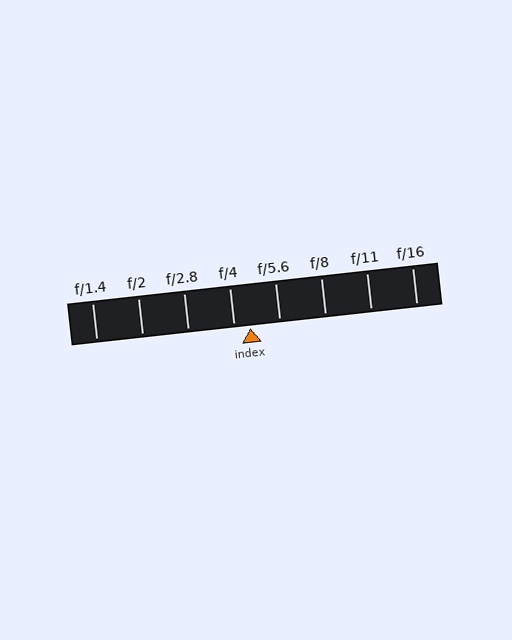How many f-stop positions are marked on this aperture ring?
There are 8 f-stop positions marked.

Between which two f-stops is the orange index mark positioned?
The index mark is between f/4 and f/5.6.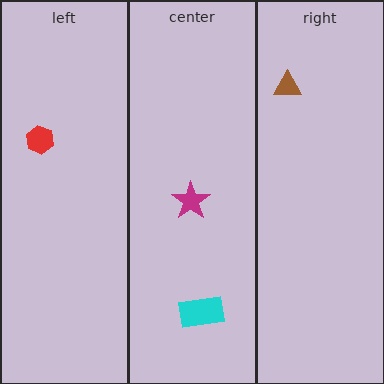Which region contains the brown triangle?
The right region.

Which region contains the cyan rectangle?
The center region.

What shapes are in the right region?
The brown triangle.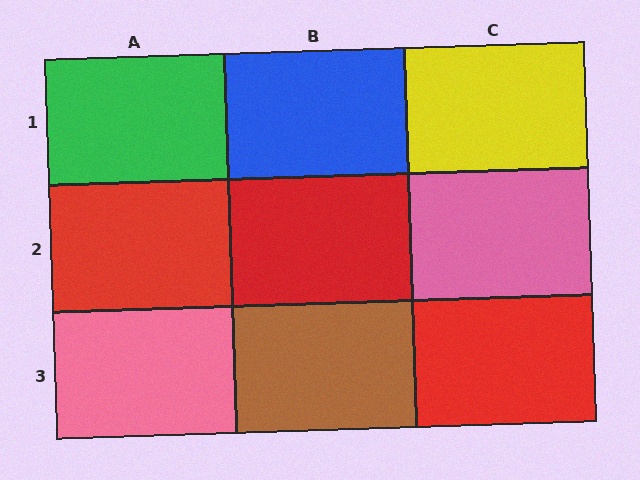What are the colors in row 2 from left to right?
Red, red, pink.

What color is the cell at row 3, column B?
Brown.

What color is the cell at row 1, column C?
Yellow.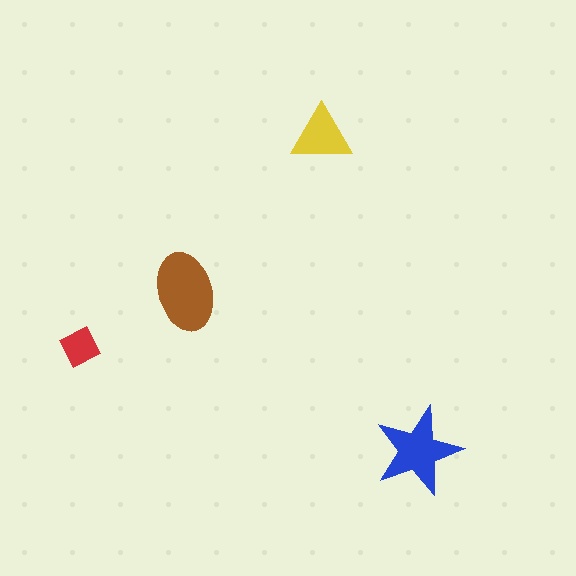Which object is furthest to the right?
The blue star is rightmost.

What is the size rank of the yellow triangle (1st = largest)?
3rd.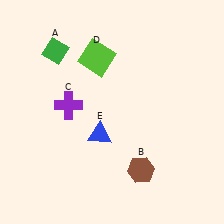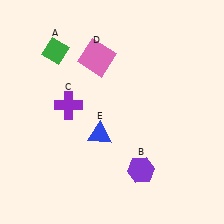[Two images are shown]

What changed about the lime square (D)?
In Image 1, D is lime. In Image 2, it changed to pink.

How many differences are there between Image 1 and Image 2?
There are 2 differences between the two images.